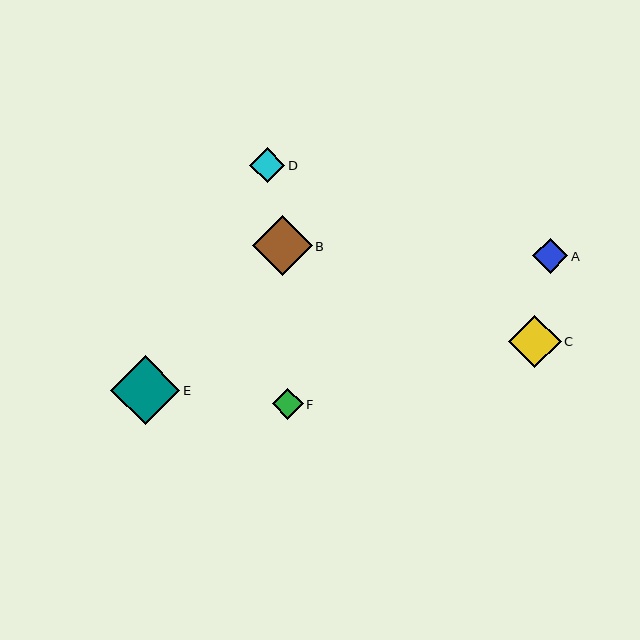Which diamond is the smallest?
Diamond F is the smallest with a size of approximately 31 pixels.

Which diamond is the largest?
Diamond E is the largest with a size of approximately 69 pixels.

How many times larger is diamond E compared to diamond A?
Diamond E is approximately 2.0 times the size of diamond A.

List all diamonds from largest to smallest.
From largest to smallest: E, B, C, D, A, F.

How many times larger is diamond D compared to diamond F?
Diamond D is approximately 1.1 times the size of diamond F.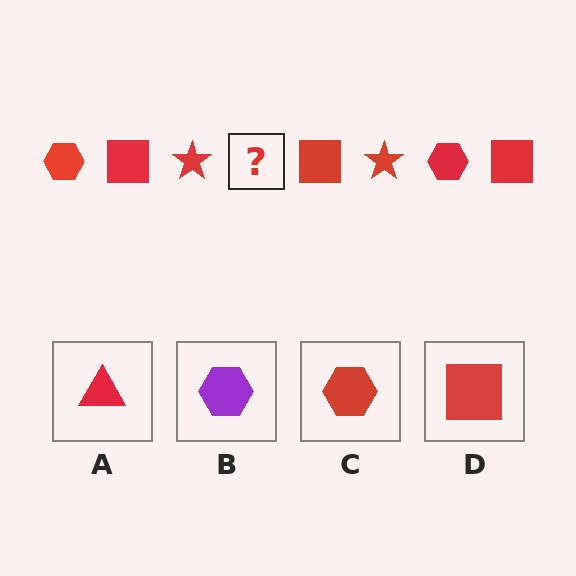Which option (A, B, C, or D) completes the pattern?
C.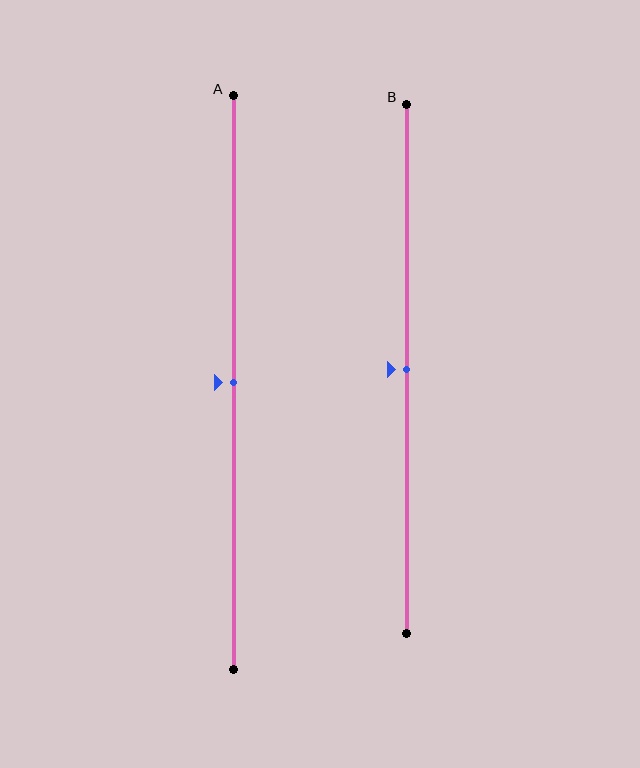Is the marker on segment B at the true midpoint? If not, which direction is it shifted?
Yes, the marker on segment B is at the true midpoint.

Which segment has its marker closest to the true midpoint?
Segment A has its marker closest to the true midpoint.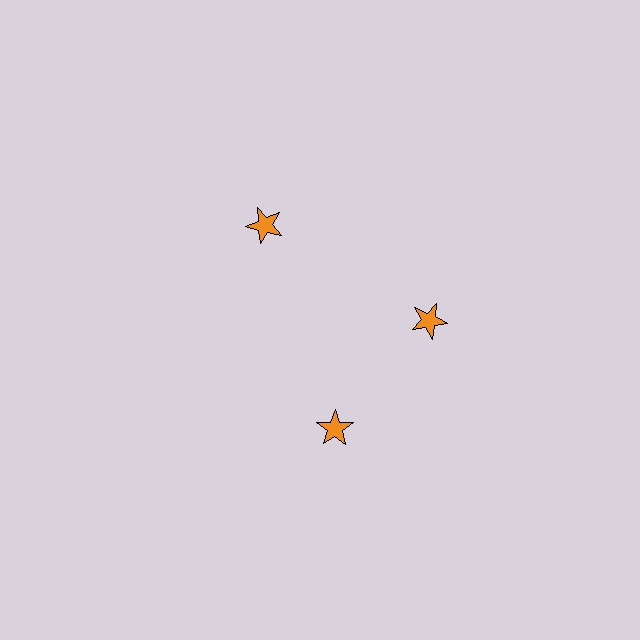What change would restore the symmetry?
The symmetry would be restored by rotating it back into even spacing with its neighbors so that all 3 stars sit at equal angles and equal distance from the center.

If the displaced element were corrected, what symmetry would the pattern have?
It would have 3-fold rotational symmetry — the pattern would map onto itself every 120 degrees.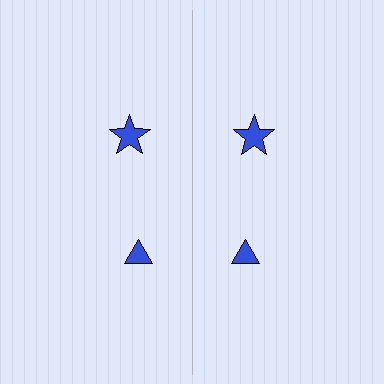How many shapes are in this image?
There are 4 shapes in this image.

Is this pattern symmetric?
Yes, this pattern has bilateral (reflection) symmetry.